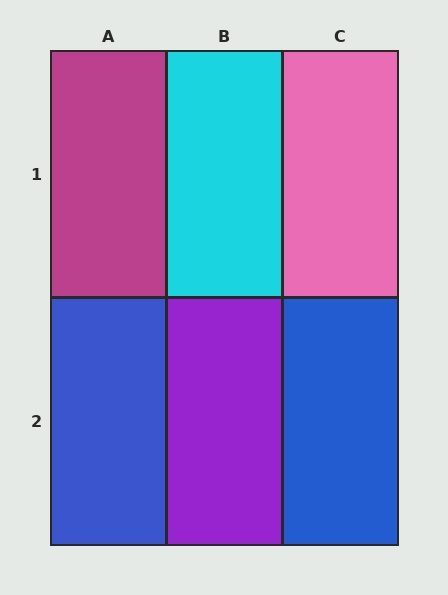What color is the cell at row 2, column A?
Blue.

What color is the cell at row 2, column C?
Blue.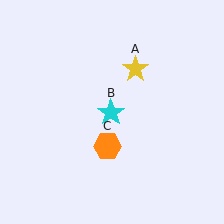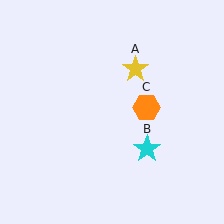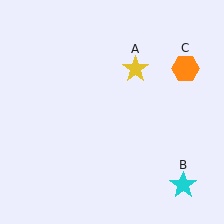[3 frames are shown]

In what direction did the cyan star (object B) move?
The cyan star (object B) moved down and to the right.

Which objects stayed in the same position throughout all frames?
Yellow star (object A) remained stationary.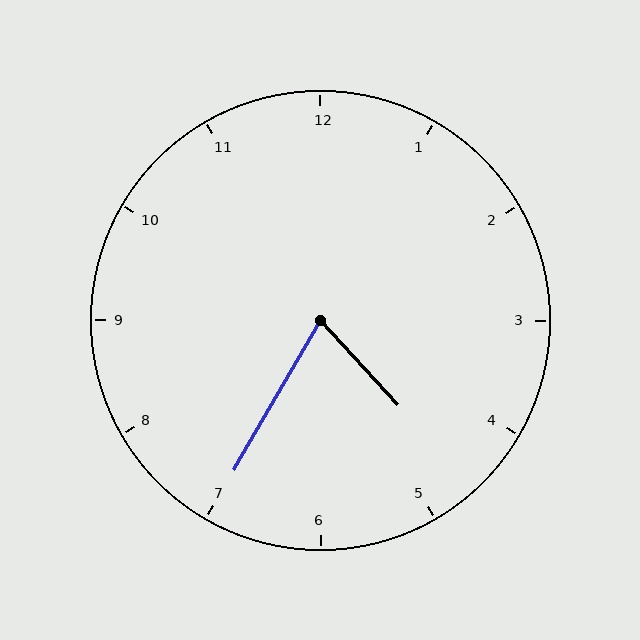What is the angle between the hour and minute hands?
Approximately 72 degrees.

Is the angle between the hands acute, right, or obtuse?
It is acute.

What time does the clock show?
4:35.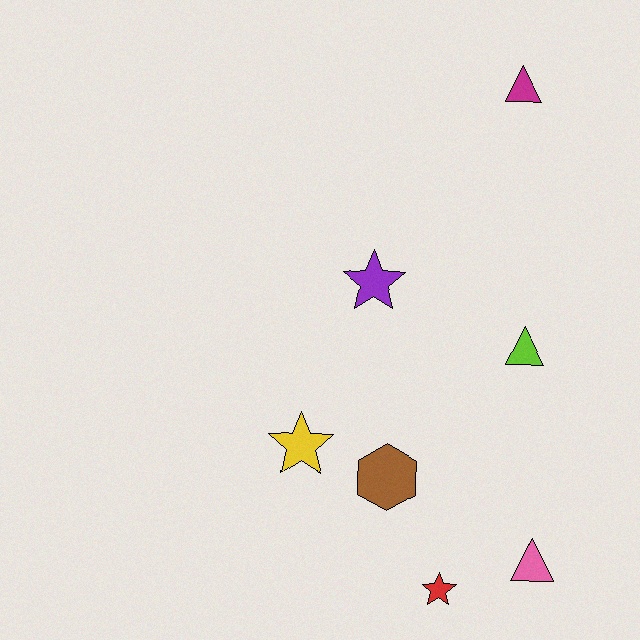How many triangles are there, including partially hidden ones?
There are 3 triangles.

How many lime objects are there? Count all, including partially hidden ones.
There is 1 lime object.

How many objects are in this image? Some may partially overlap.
There are 7 objects.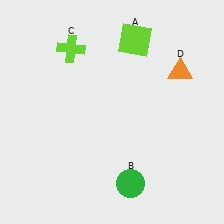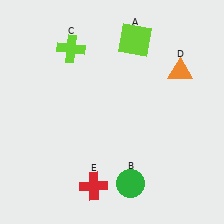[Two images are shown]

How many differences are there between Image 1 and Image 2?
There is 1 difference between the two images.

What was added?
A red cross (E) was added in Image 2.